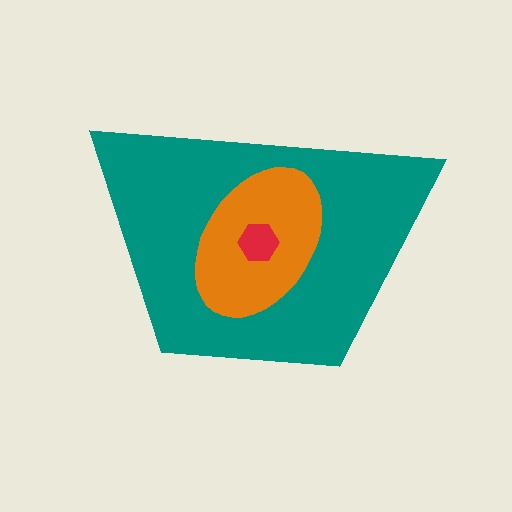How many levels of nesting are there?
3.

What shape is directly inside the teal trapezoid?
The orange ellipse.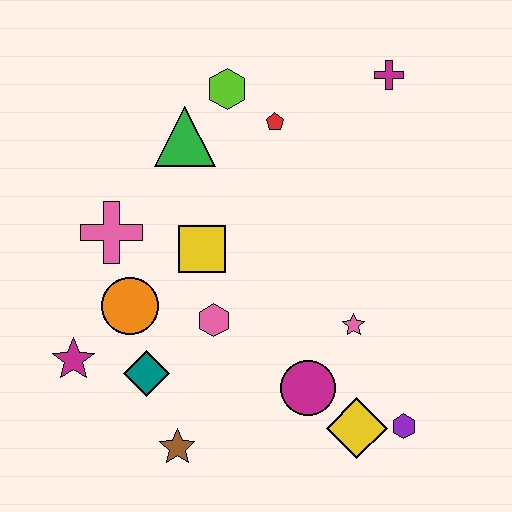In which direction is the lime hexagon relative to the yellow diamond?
The lime hexagon is above the yellow diamond.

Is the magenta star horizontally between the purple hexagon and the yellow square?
No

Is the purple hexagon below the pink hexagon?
Yes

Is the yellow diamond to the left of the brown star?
No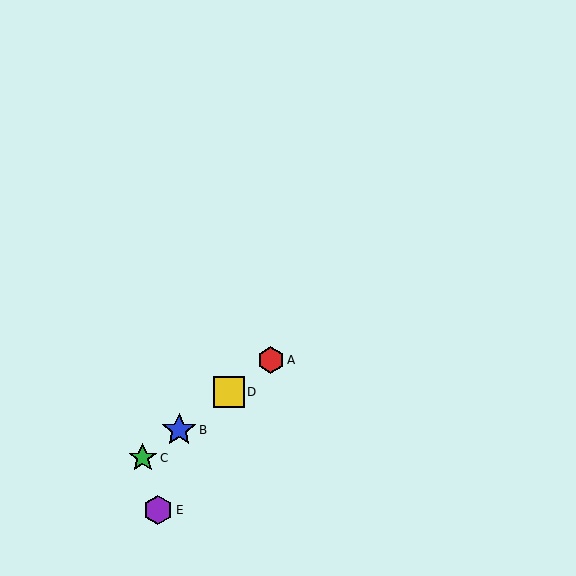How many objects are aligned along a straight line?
4 objects (A, B, C, D) are aligned along a straight line.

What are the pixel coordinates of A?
Object A is at (271, 360).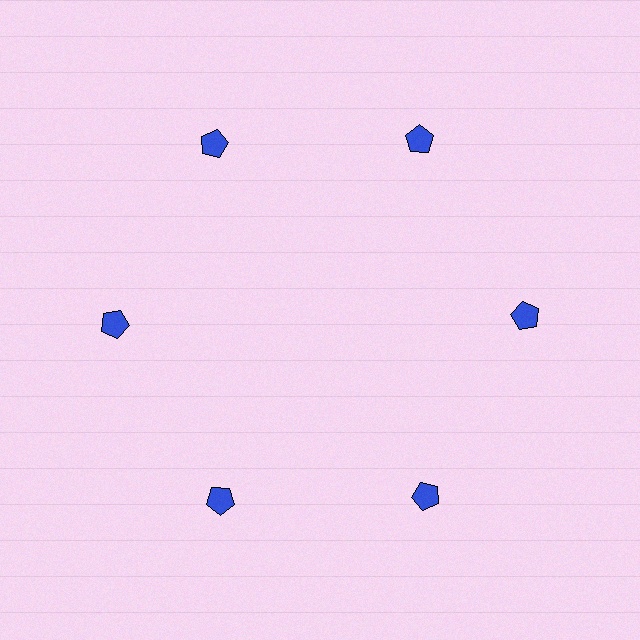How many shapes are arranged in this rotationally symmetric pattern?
There are 6 shapes, arranged in 6 groups of 1.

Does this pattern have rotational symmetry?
Yes, this pattern has 6-fold rotational symmetry. It looks the same after rotating 60 degrees around the center.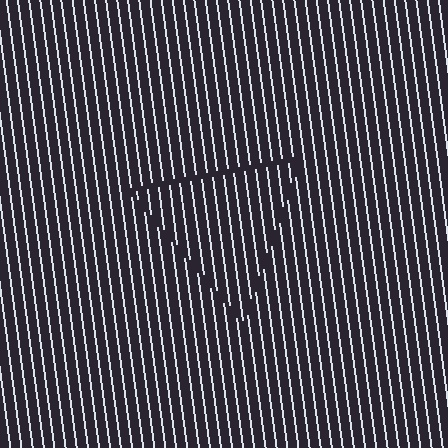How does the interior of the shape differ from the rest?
The interior of the shape contains the same grating, shifted by half a period — the contour is defined by the phase discontinuity where line-ends from the inner and outer gratings abut.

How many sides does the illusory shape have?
3 sides — the line-ends trace a triangle.